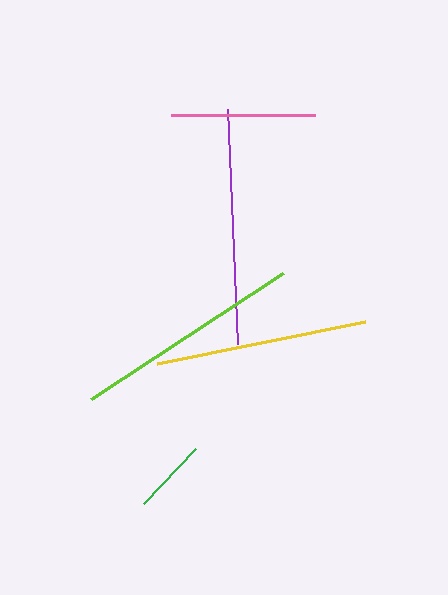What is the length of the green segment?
The green segment is approximately 75 pixels long.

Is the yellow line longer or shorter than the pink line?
The yellow line is longer than the pink line.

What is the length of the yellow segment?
The yellow segment is approximately 212 pixels long.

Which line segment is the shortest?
The green line is the shortest at approximately 75 pixels.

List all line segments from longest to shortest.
From longest to shortest: purple, lime, yellow, pink, green.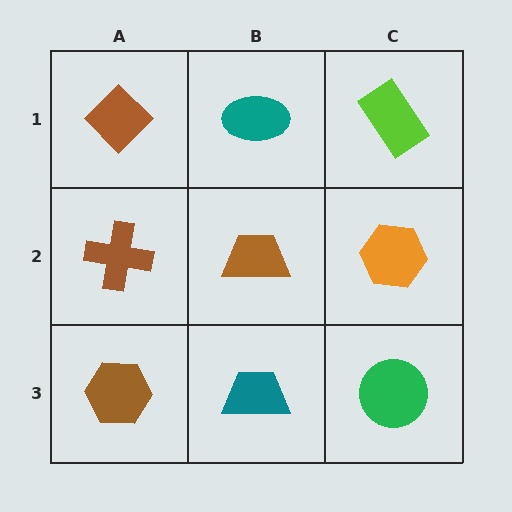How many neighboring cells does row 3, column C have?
2.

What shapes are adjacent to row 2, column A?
A brown diamond (row 1, column A), a brown hexagon (row 3, column A), a brown trapezoid (row 2, column B).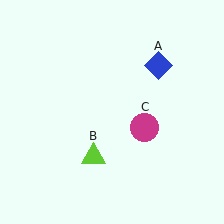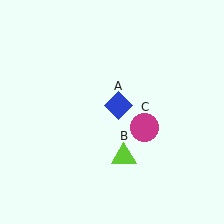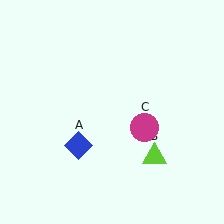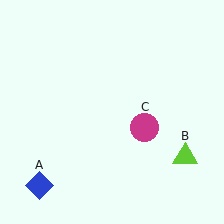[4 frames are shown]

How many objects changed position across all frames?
2 objects changed position: blue diamond (object A), lime triangle (object B).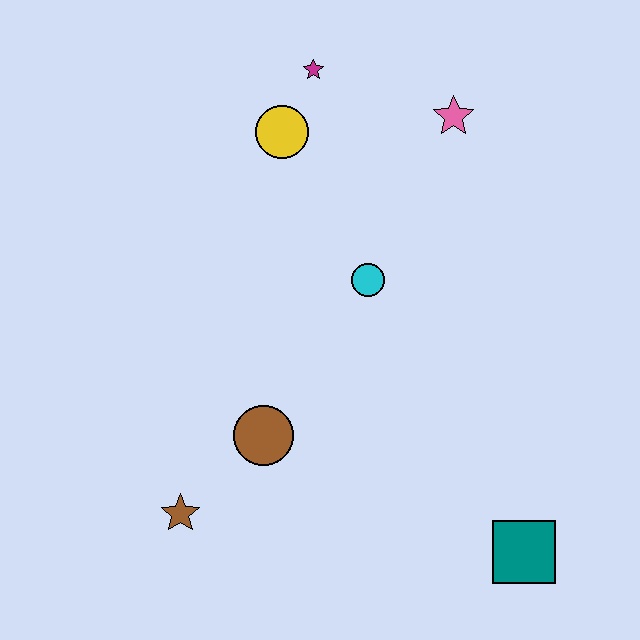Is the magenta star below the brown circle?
No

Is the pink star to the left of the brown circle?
No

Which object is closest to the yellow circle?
The magenta star is closest to the yellow circle.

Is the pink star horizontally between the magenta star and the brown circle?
No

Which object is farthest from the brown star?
The pink star is farthest from the brown star.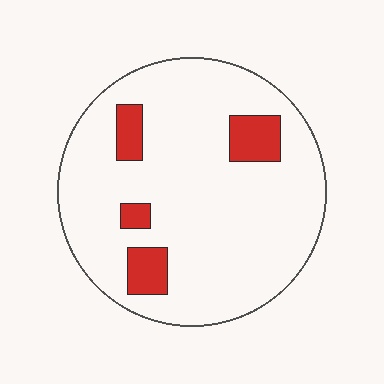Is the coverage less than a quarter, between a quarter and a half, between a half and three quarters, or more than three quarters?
Less than a quarter.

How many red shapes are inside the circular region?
4.